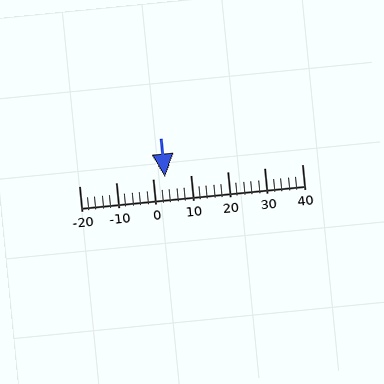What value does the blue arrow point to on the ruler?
The blue arrow points to approximately 3.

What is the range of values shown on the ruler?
The ruler shows values from -20 to 40.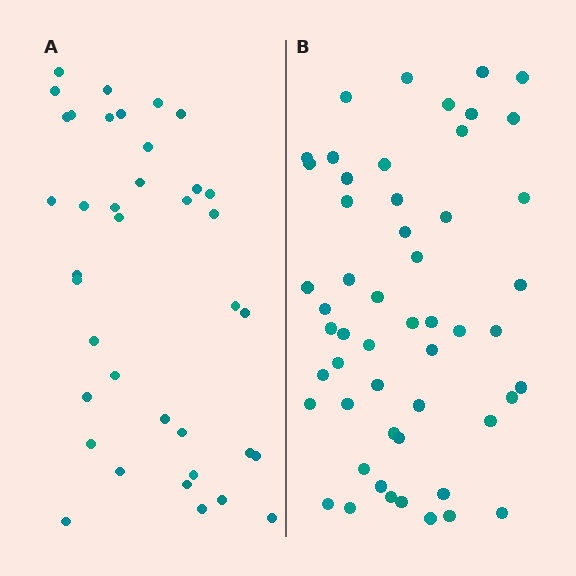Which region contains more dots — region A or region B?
Region B (the right region) has more dots.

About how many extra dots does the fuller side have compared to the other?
Region B has approximately 15 more dots than region A.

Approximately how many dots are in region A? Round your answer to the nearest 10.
About 40 dots. (The exact count is 38, which rounds to 40.)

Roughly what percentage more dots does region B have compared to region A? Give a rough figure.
About 40% more.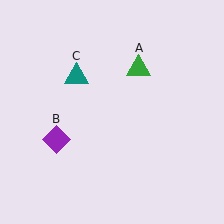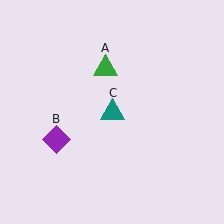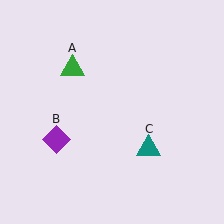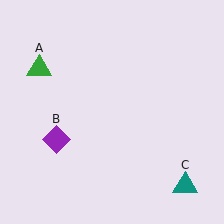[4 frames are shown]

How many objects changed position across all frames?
2 objects changed position: green triangle (object A), teal triangle (object C).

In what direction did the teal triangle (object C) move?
The teal triangle (object C) moved down and to the right.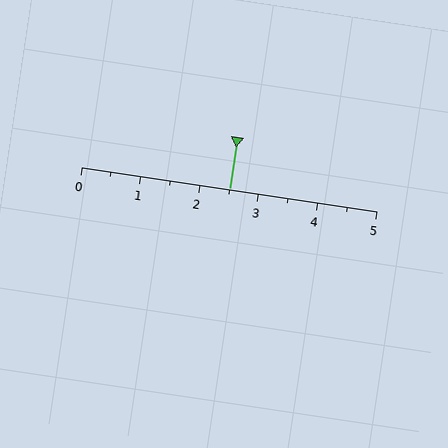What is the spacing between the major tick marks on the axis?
The major ticks are spaced 1 apart.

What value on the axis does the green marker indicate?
The marker indicates approximately 2.5.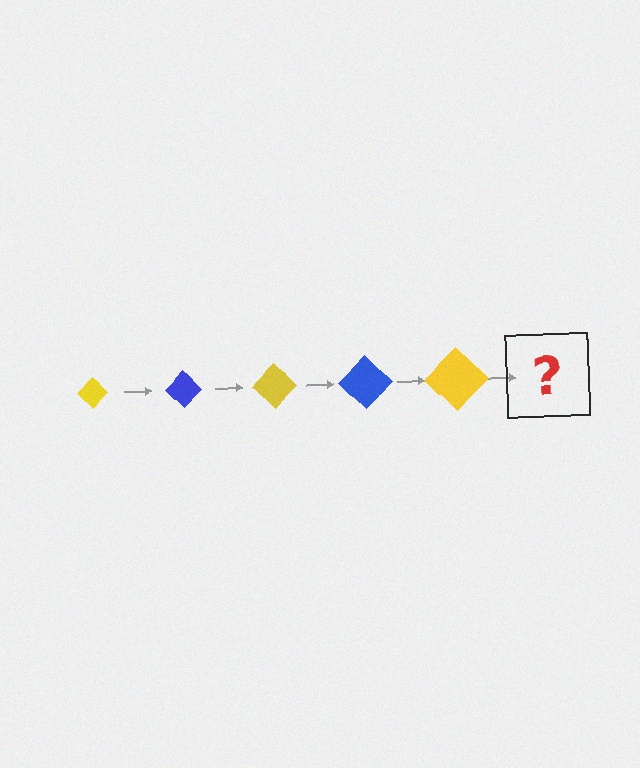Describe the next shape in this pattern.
It should be a blue diamond, larger than the previous one.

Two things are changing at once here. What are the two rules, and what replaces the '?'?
The two rules are that the diamond grows larger each step and the color cycles through yellow and blue. The '?' should be a blue diamond, larger than the previous one.